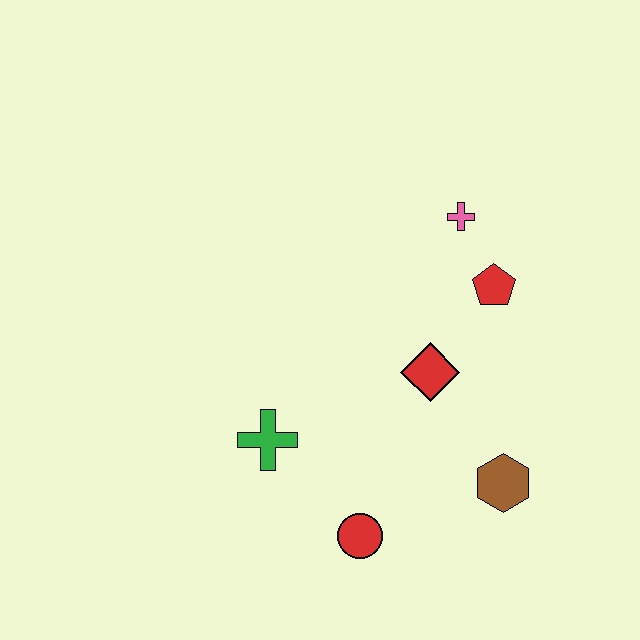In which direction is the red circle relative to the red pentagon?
The red circle is below the red pentagon.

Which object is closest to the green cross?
The red circle is closest to the green cross.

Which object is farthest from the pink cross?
The red circle is farthest from the pink cross.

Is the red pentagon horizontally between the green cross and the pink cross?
No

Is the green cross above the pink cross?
No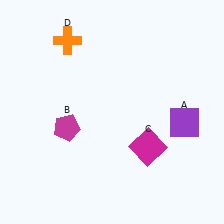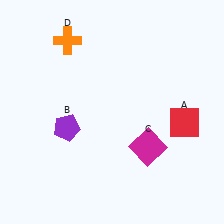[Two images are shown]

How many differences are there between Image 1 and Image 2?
There are 2 differences between the two images.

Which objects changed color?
A changed from purple to red. B changed from magenta to purple.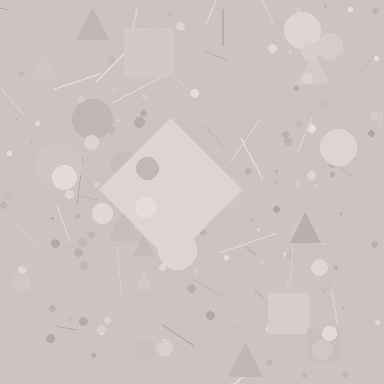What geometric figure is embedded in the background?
A diamond is embedded in the background.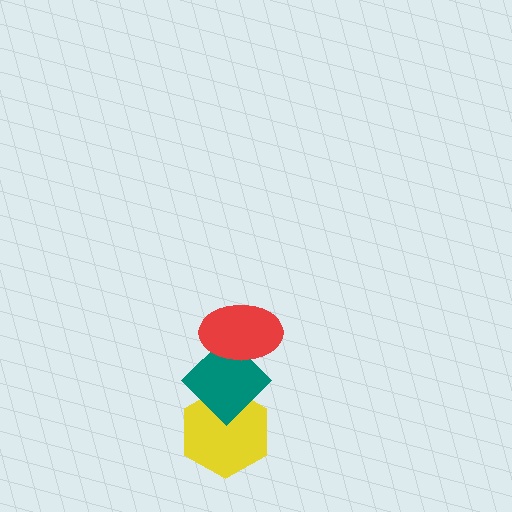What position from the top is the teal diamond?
The teal diamond is 2nd from the top.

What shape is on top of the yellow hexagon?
The teal diamond is on top of the yellow hexagon.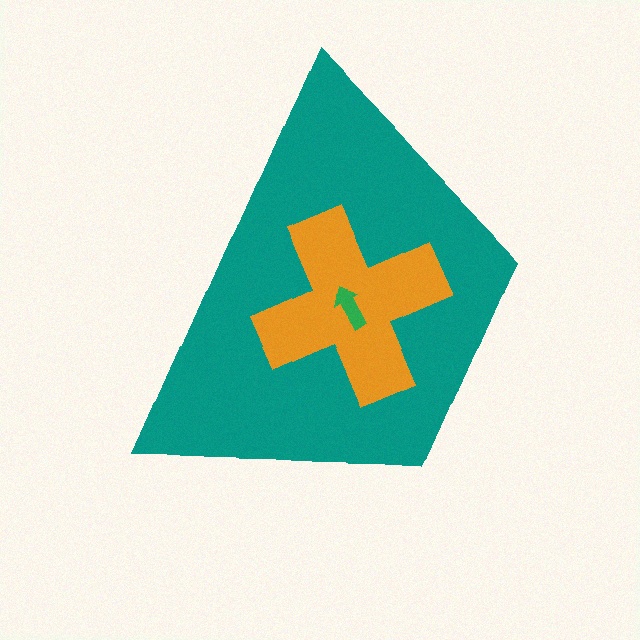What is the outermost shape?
The teal trapezoid.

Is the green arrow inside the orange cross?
Yes.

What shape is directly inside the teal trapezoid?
The orange cross.